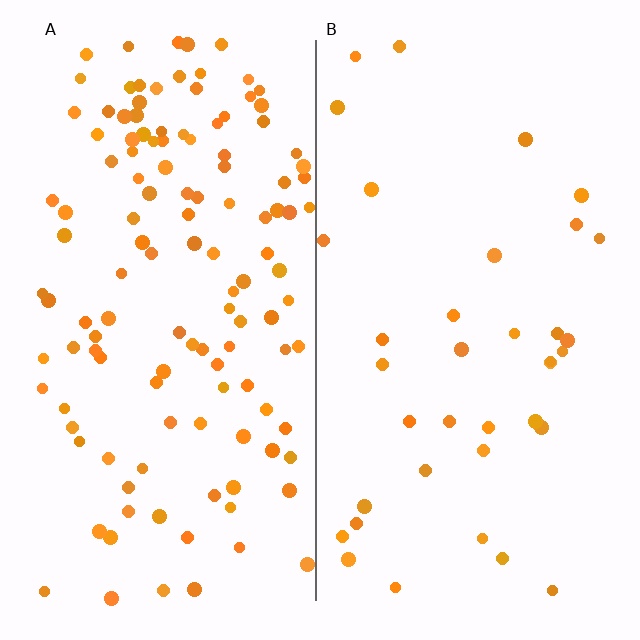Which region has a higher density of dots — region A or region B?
A (the left).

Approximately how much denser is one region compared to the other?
Approximately 3.5× — region A over region B.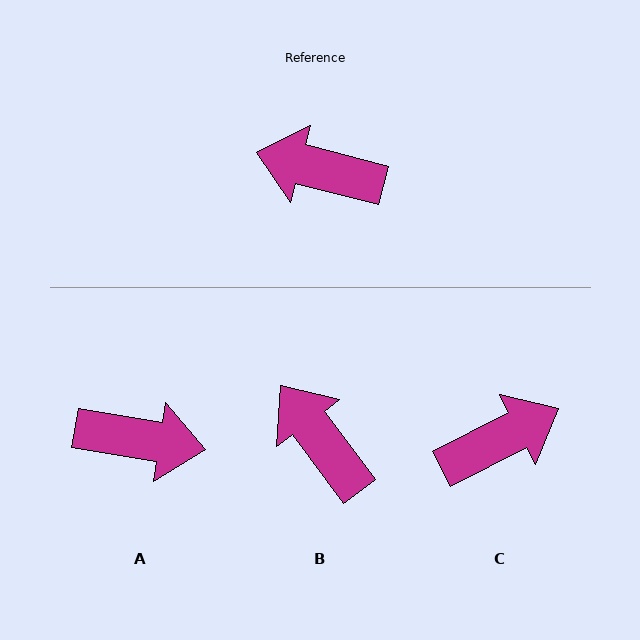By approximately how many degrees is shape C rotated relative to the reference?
Approximately 138 degrees clockwise.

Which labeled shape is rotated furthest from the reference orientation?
A, about 175 degrees away.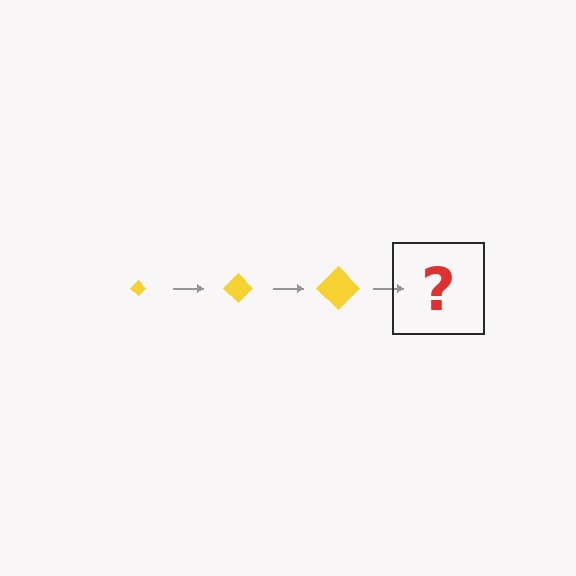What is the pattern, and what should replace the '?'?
The pattern is that the diamond gets progressively larger each step. The '?' should be a yellow diamond, larger than the previous one.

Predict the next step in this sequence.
The next step is a yellow diamond, larger than the previous one.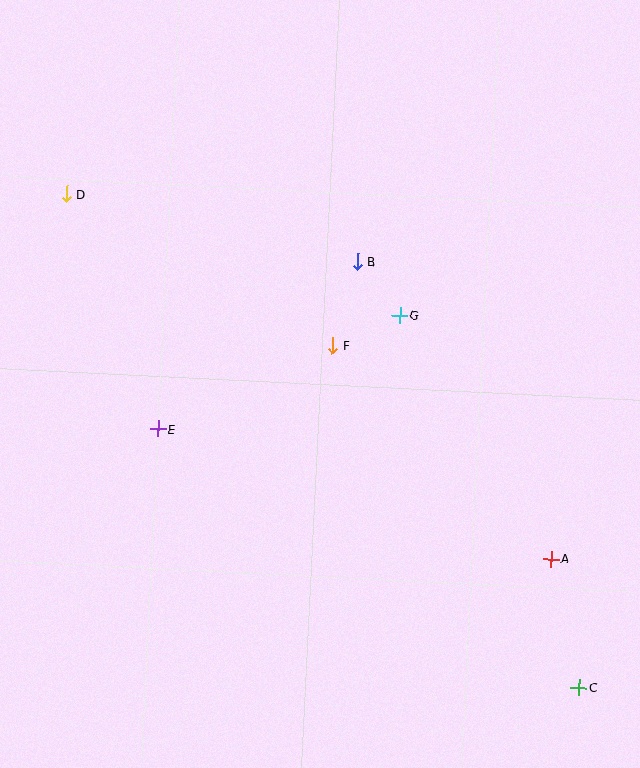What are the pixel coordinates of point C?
Point C is at (579, 688).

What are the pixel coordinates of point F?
Point F is at (333, 345).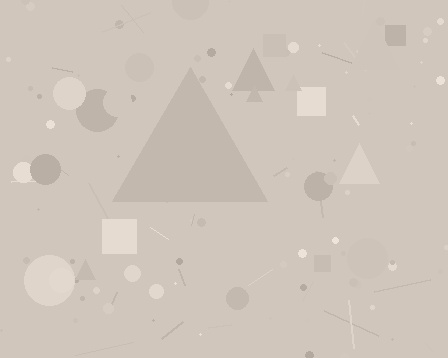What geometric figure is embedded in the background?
A triangle is embedded in the background.